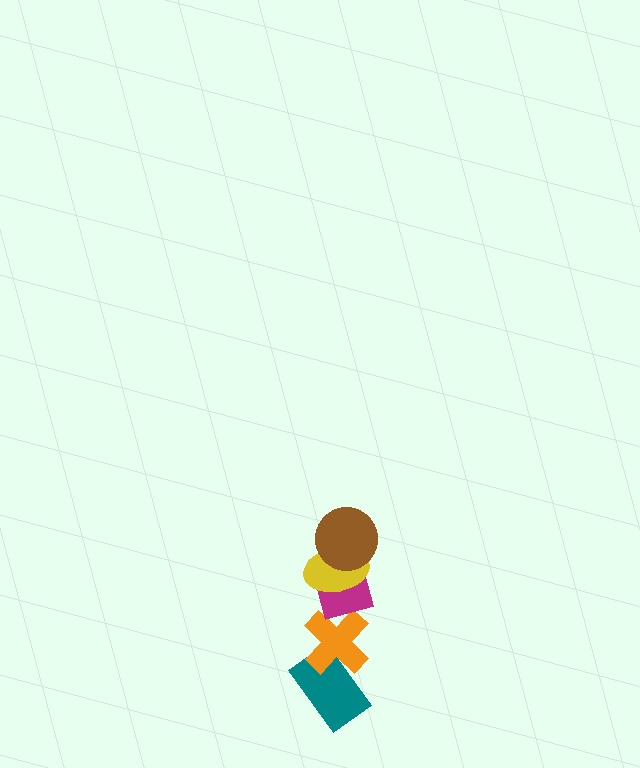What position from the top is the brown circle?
The brown circle is 1st from the top.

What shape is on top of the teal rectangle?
The orange cross is on top of the teal rectangle.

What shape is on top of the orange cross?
The magenta square is on top of the orange cross.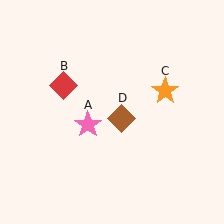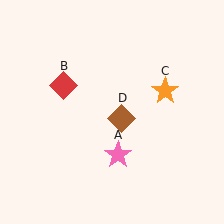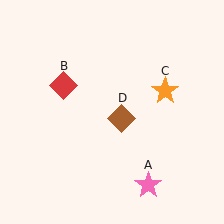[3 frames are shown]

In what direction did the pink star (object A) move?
The pink star (object A) moved down and to the right.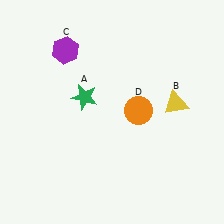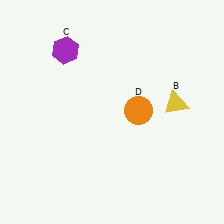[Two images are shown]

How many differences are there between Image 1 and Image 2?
There is 1 difference between the two images.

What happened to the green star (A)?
The green star (A) was removed in Image 2. It was in the top-left area of Image 1.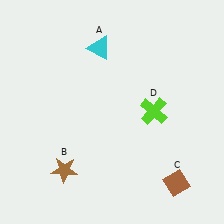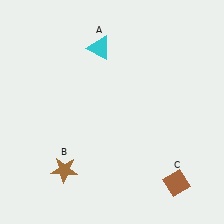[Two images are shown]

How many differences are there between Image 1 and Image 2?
There is 1 difference between the two images.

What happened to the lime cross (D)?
The lime cross (D) was removed in Image 2. It was in the top-right area of Image 1.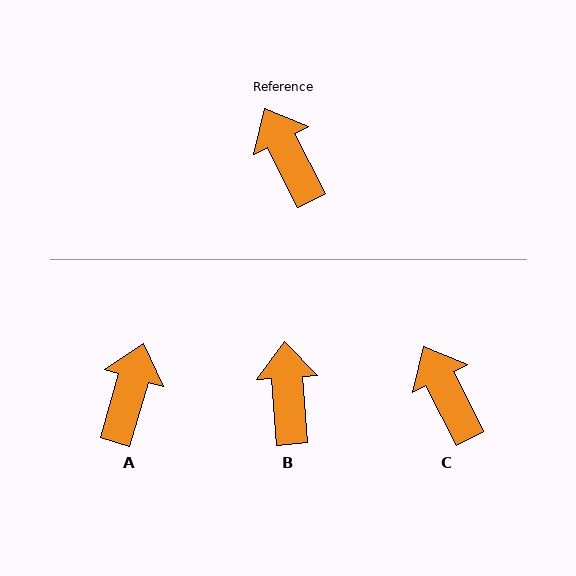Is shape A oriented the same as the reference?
No, it is off by about 43 degrees.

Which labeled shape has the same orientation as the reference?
C.